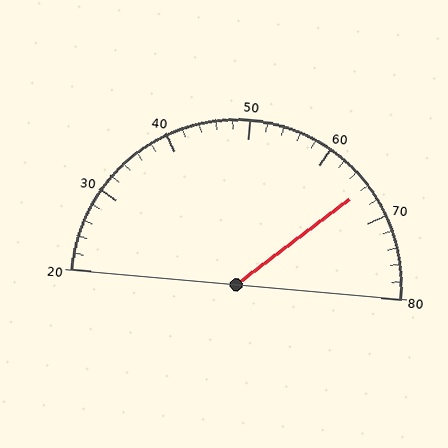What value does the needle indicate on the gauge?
The needle indicates approximately 66.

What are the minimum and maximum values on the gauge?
The gauge ranges from 20 to 80.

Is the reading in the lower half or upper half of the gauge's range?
The reading is in the upper half of the range (20 to 80).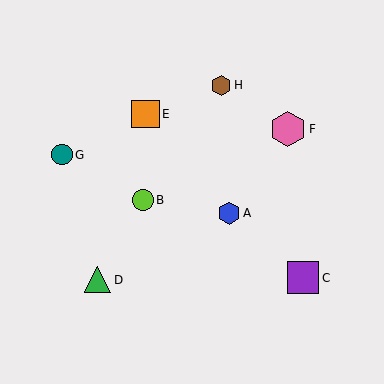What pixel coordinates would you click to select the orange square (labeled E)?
Click at (145, 114) to select the orange square E.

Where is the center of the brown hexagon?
The center of the brown hexagon is at (221, 85).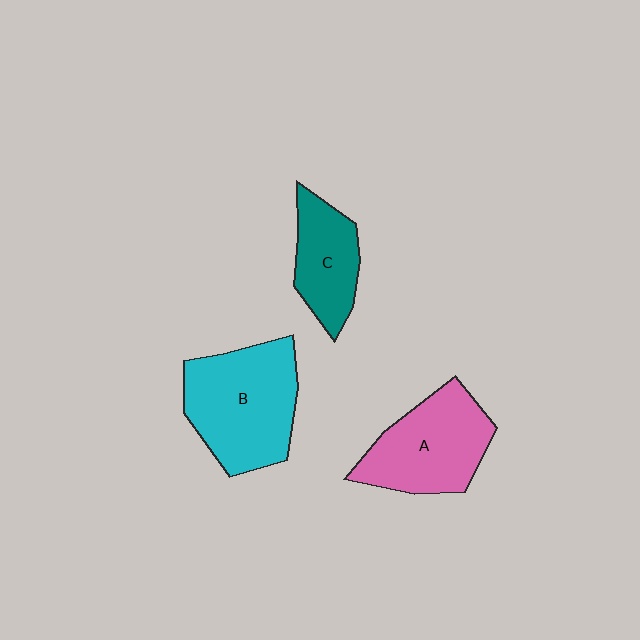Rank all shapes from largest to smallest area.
From largest to smallest: B (cyan), A (pink), C (teal).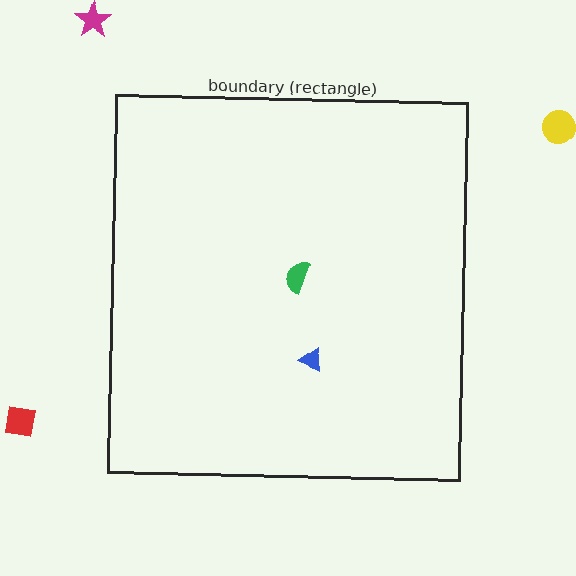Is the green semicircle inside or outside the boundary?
Inside.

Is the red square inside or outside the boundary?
Outside.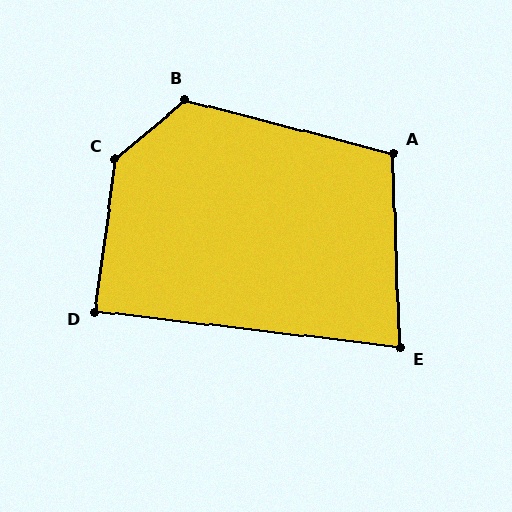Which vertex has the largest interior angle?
C, at approximately 138 degrees.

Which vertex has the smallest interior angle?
E, at approximately 81 degrees.